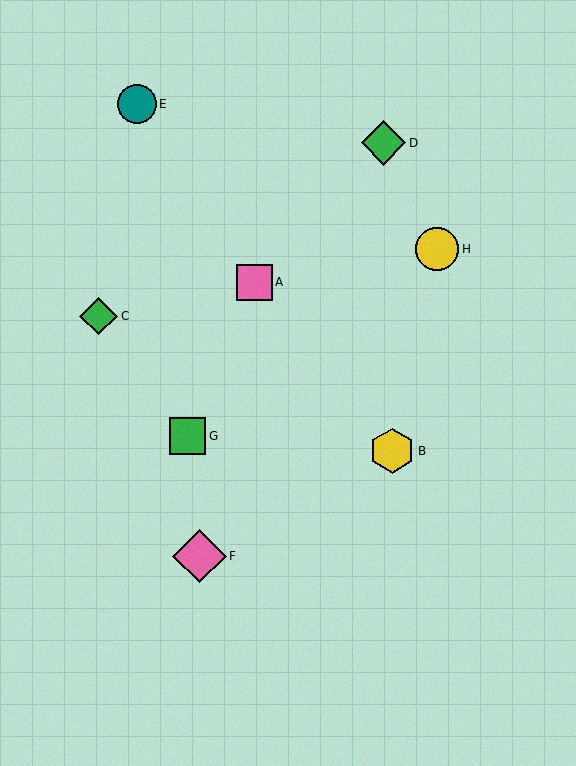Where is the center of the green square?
The center of the green square is at (187, 436).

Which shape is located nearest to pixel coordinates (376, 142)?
The green diamond (labeled D) at (384, 143) is nearest to that location.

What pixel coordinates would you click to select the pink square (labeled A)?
Click at (255, 282) to select the pink square A.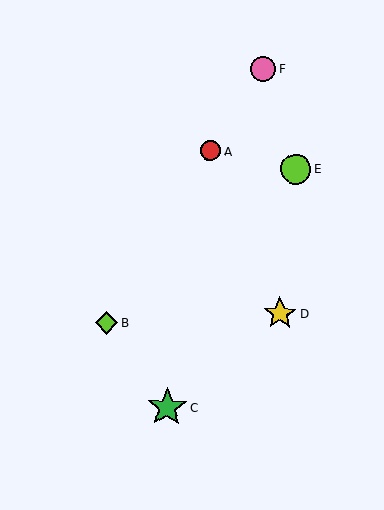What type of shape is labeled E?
Shape E is a lime circle.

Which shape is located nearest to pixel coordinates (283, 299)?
The yellow star (labeled D) at (280, 314) is nearest to that location.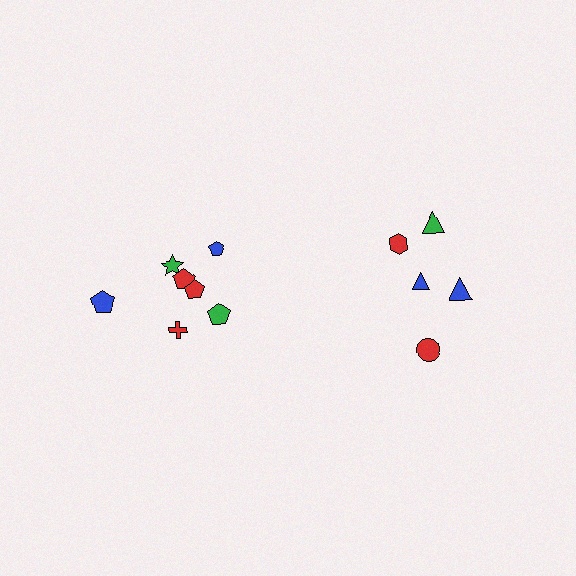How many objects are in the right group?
There are 5 objects.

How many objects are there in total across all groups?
There are 12 objects.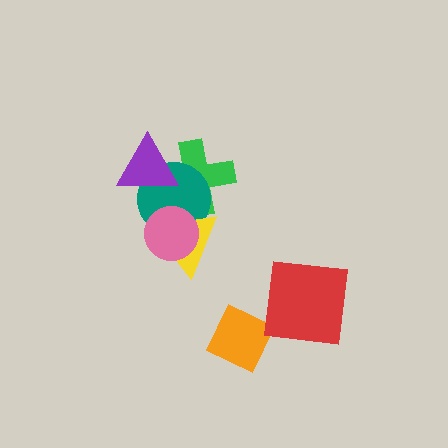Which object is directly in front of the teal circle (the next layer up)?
The purple triangle is directly in front of the teal circle.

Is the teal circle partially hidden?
Yes, it is partially covered by another shape.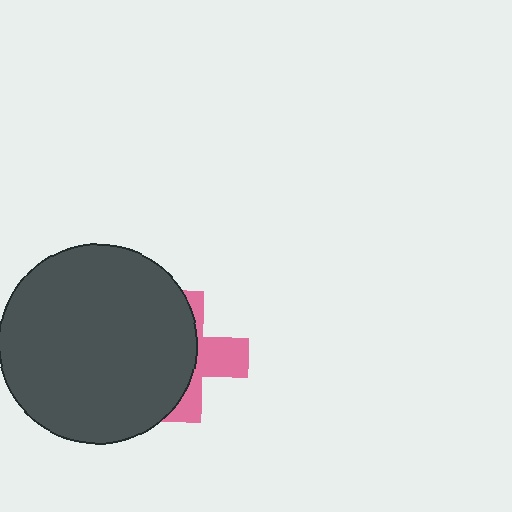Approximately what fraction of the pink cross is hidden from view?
Roughly 59% of the pink cross is hidden behind the dark gray circle.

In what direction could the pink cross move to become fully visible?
The pink cross could move right. That would shift it out from behind the dark gray circle entirely.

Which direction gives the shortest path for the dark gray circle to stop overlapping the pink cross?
Moving left gives the shortest separation.